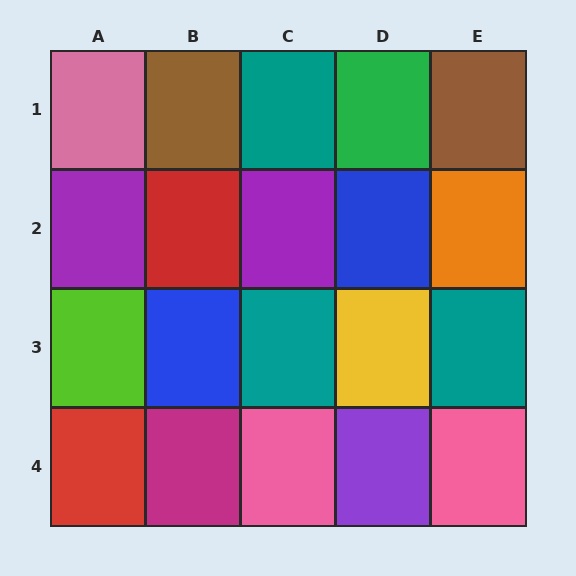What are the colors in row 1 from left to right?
Pink, brown, teal, green, brown.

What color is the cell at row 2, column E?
Orange.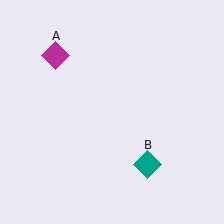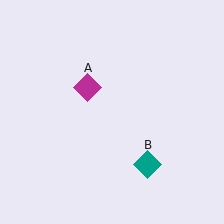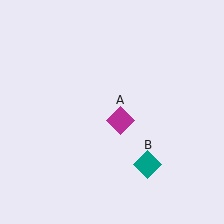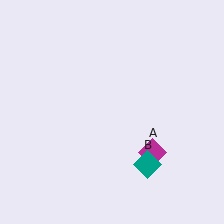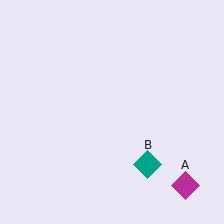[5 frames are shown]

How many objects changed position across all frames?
1 object changed position: magenta diamond (object A).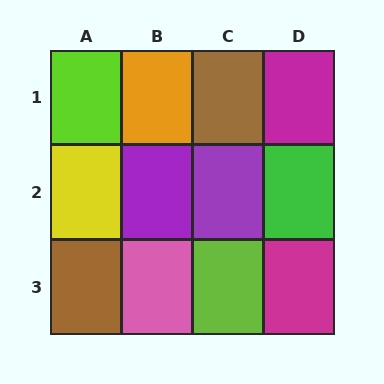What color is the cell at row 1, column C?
Brown.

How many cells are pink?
1 cell is pink.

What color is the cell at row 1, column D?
Magenta.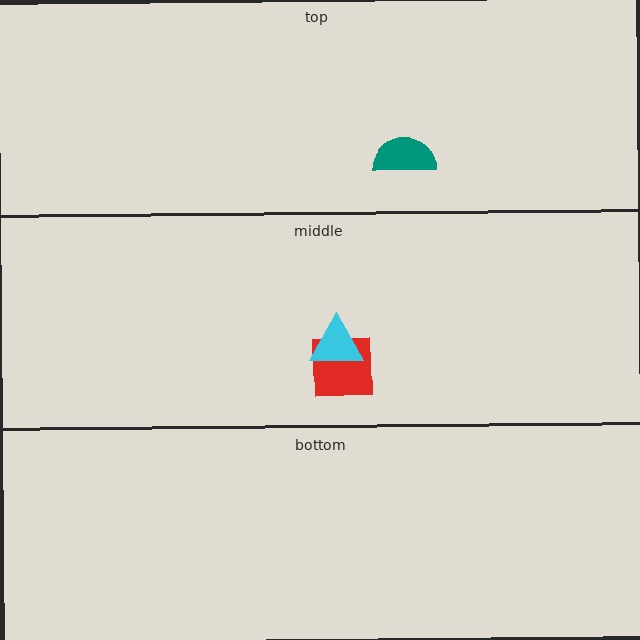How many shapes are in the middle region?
2.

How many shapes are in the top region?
1.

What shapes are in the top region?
The teal semicircle.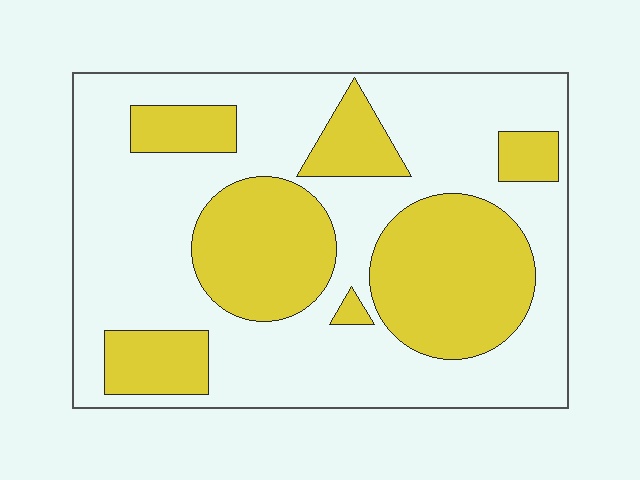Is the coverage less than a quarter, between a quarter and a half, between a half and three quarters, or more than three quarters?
Between a quarter and a half.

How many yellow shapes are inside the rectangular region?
7.